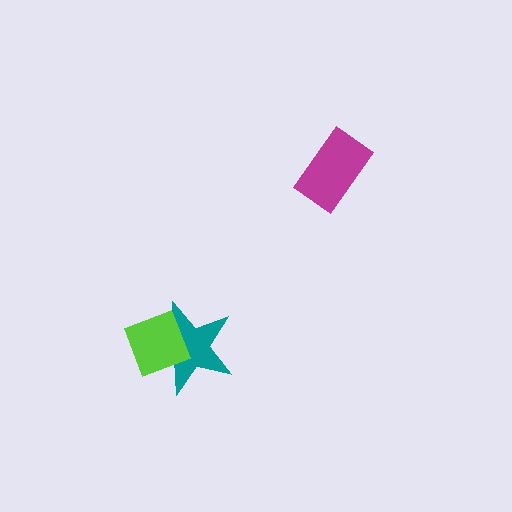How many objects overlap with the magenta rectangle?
0 objects overlap with the magenta rectangle.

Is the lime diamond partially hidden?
No, no other shape covers it.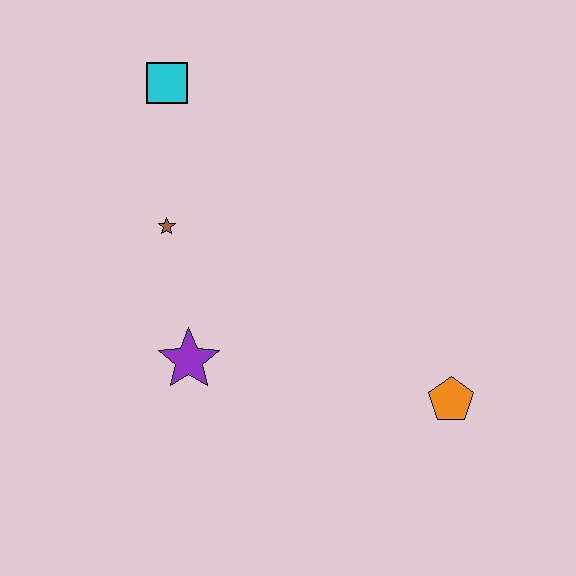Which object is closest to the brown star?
The purple star is closest to the brown star.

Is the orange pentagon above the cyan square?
No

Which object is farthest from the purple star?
The cyan square is farthest from the purple star.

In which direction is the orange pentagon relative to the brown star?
The orange pentagon is to the right of the brown star.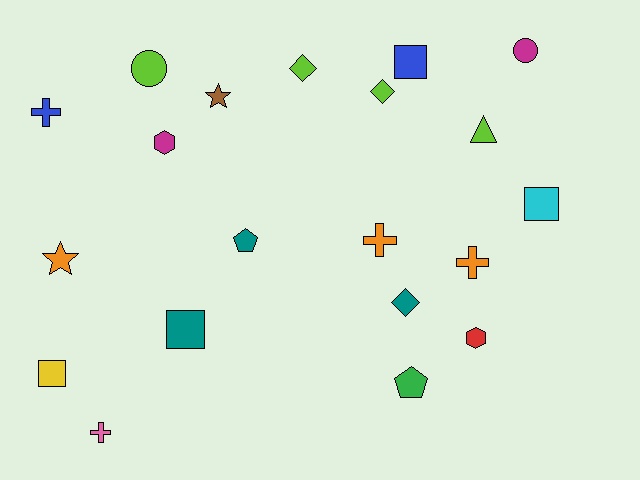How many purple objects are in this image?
There are no purple objects.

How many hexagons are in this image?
There are 2 hexagons.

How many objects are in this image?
There are 20 objects.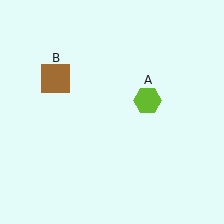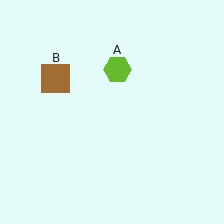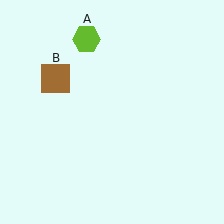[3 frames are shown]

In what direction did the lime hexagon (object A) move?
The lime hexagon (object A) moved up and to the left.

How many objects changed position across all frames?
1 object changed position: lime hexagon (object A).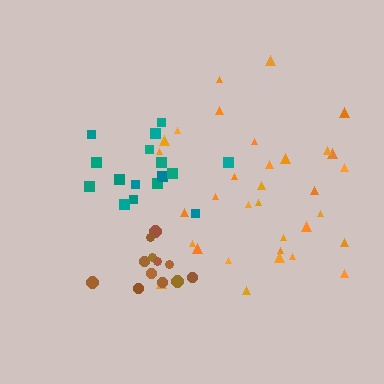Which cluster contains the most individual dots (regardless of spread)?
Orange (33).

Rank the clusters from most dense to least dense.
brown, teal, orange.